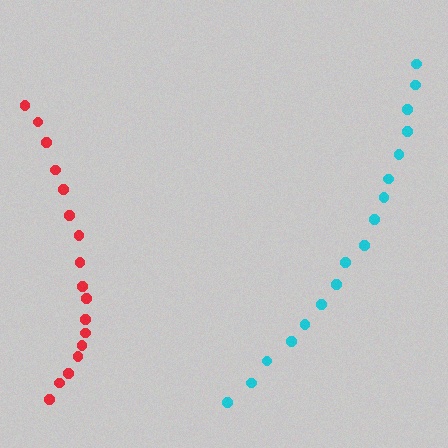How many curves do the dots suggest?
There are 2 distinct paths.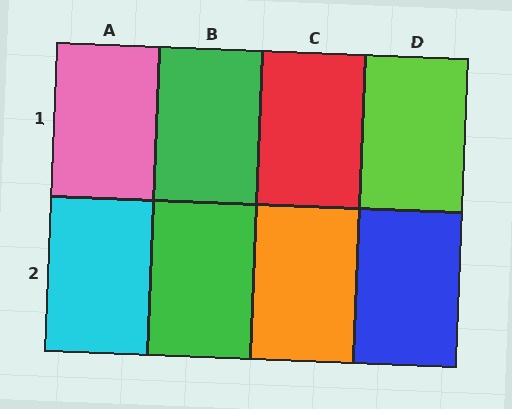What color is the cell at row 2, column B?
Green.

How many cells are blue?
1 cell is blue.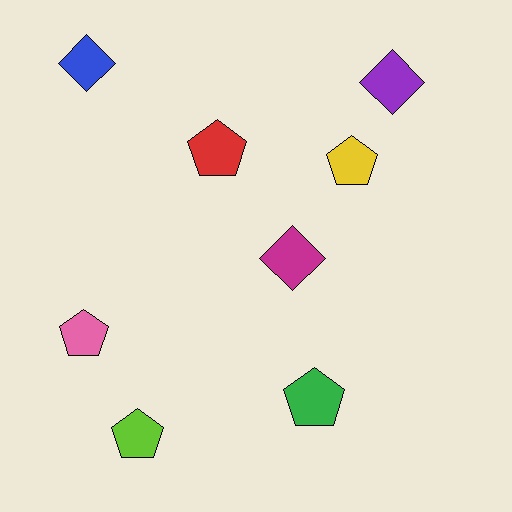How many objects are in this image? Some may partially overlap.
There are 8 objects.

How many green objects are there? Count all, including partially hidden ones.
There is 1 green object.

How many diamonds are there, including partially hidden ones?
There are 3 diamonds.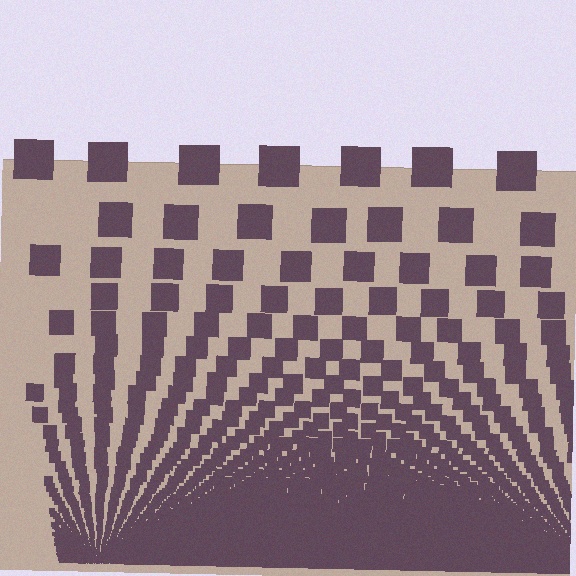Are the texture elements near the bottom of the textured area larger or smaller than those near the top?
Smaller. The gradient is inverted — elements near the bottom are smaller and denser.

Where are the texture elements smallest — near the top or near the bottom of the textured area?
Near the bottom.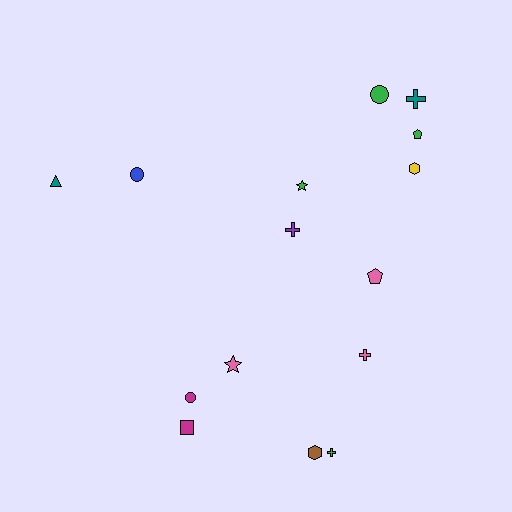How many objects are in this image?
There are 15 objects.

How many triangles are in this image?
There is 1 triangle.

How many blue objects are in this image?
There is 1 blue object.